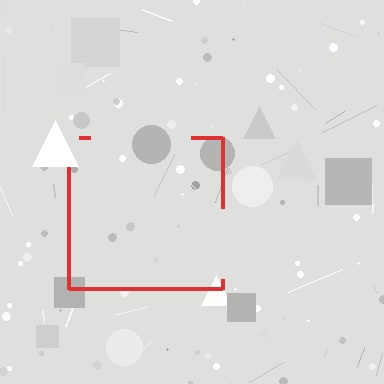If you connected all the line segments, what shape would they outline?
They would outline a square.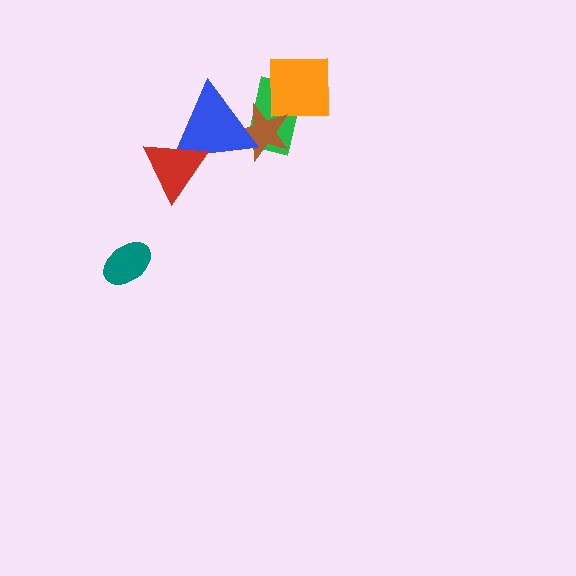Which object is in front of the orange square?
The brown star is in front of the orange square.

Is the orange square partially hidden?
Yes, it is partially covered by another shape.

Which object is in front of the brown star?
The blue triangle is in front of the brown star.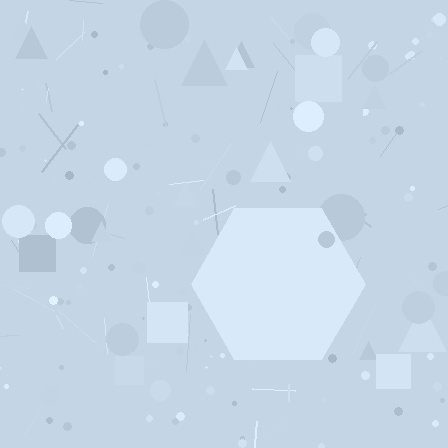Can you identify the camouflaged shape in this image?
The camouflaged shape is a hexagon.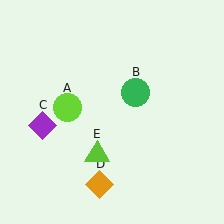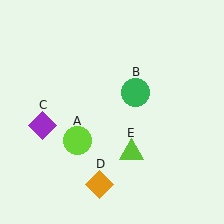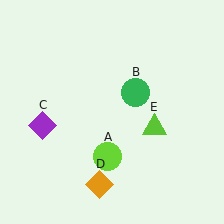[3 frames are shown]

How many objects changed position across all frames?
2 objects changed position: lime circle (object A), lime triangle (object E).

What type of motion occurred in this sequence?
The lime circle (object A), lime triangle (object E) rotated counterclockwise around the center of the scene.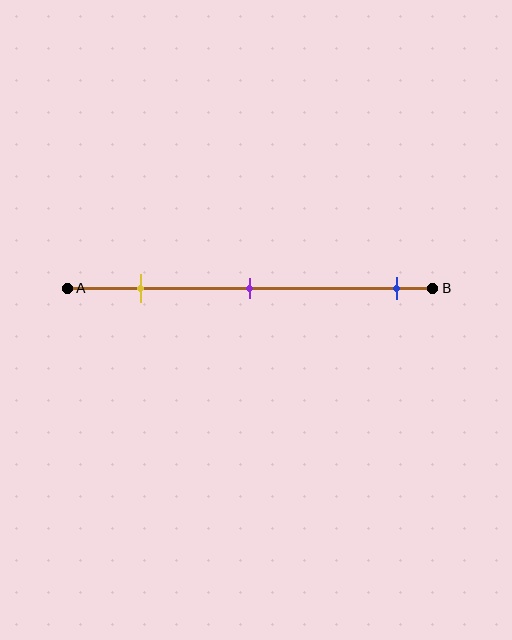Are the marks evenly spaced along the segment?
No, the marks are not evenly spaced.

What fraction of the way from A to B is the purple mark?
The purple mark is approximately 50% (0.5) of the way from A to B.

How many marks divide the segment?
There are 3 marks dividing the segment.